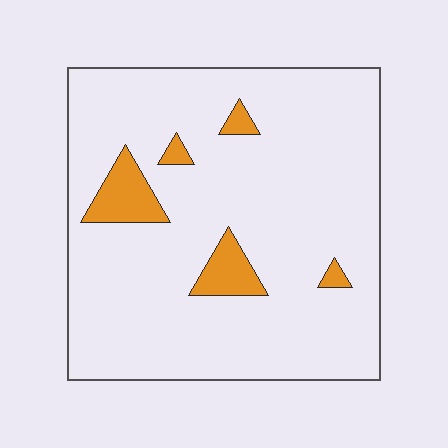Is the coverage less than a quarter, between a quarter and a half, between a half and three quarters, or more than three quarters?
Less than a quarter.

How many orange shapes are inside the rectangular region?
5.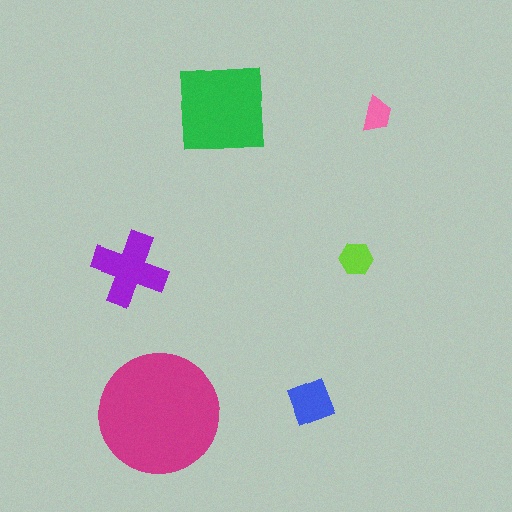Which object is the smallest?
The pink trapezoid.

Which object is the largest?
The magenta circle.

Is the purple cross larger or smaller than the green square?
Smaller.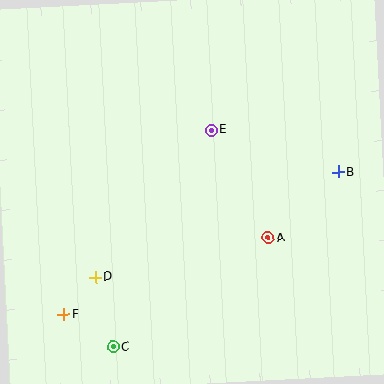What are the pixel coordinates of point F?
Point F is at (64, 315).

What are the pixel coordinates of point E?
Point E is at (211, 130).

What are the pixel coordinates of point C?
Point C is at (113, 347).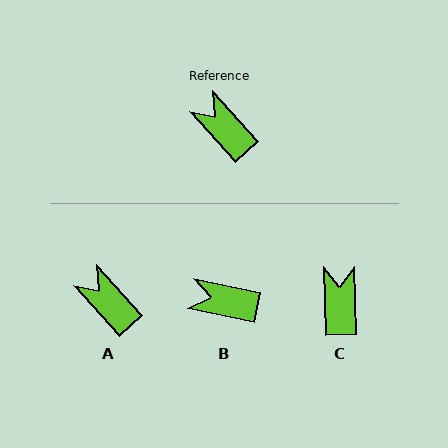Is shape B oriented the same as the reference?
No, it is off by about 36 degrees.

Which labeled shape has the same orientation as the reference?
A.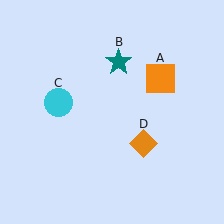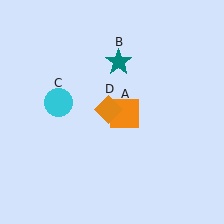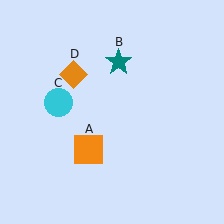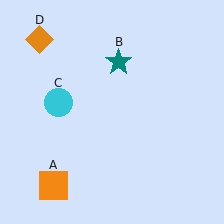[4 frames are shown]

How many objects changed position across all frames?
2 objects changed position: orange square (object A), orange diamond (object D).